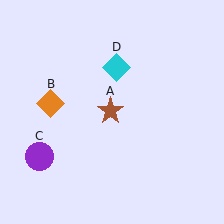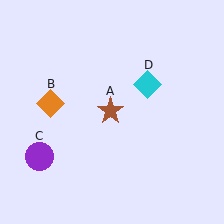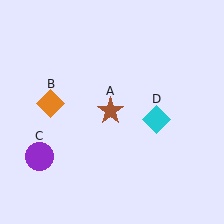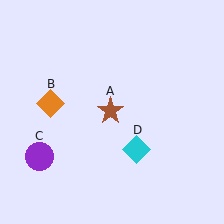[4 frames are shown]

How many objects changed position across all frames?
1 object changed position: cyan diamond (object D).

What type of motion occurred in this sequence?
The cyan diamond (object D) rotated clockwise around the center of the scene.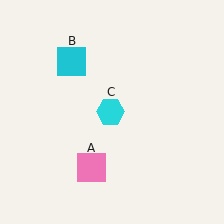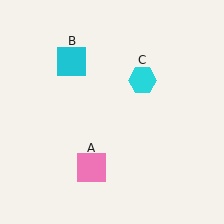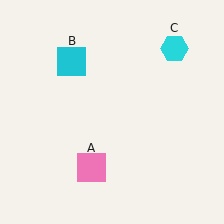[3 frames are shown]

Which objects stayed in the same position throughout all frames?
Pink square (object A) and cyan square (object B) remained stationary.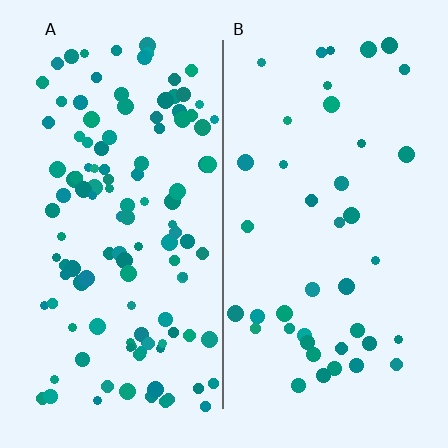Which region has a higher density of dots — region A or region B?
A (the left).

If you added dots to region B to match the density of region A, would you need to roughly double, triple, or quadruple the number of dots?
Approximately triple.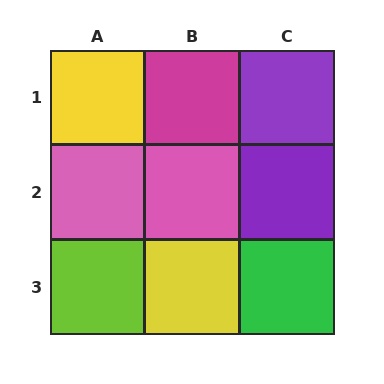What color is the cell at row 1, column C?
Purple.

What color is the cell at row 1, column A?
Yellow.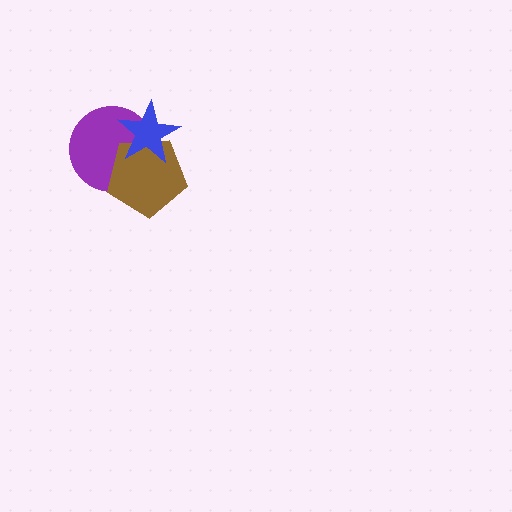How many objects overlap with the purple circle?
2 objects overlap with the purple circle.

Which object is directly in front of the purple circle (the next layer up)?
The brown pentagon is directly in front of the purple circle.